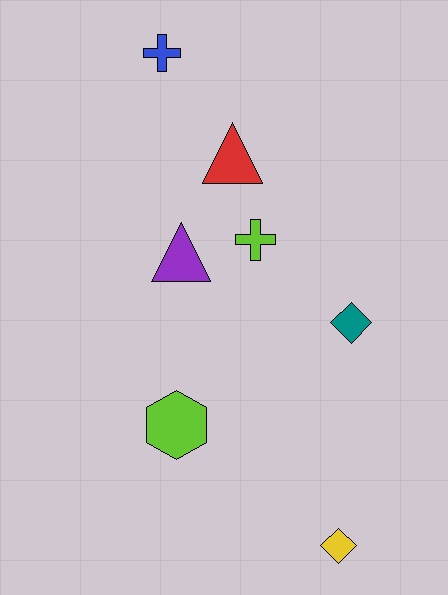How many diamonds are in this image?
There are 2 diamonds.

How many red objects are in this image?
There is 1 red object.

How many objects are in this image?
There are 7 objects.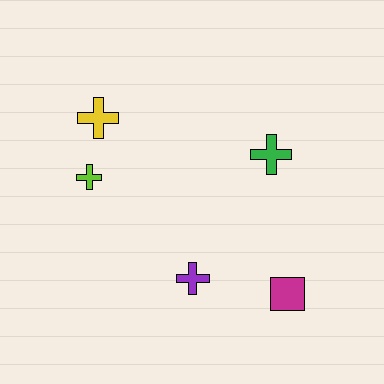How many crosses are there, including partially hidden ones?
There are 4 crosses.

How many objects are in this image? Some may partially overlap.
There are 5 objects.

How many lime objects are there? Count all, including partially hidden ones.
There is 1 lime object.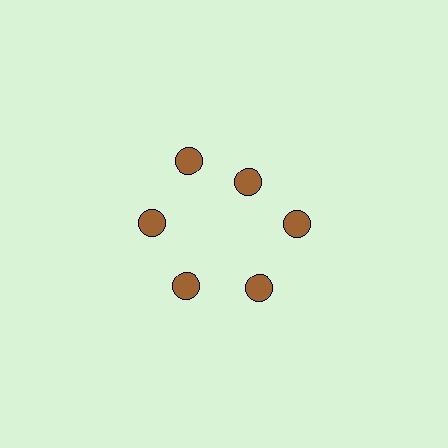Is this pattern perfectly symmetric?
No. The 6 brown circles are arranged in a ring, but one element near the 1 o'clock position is pulled inward toward the center, breaking the 6-fold rotational symmetry.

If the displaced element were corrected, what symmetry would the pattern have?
It would have 6-fold rotational symmetry — the pattern would map onto itself every 60 degrees.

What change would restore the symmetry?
The symmetry would be restored by moving it outward, back onto the ring so that all 6 circles sit at equal angles and equal distance from the center.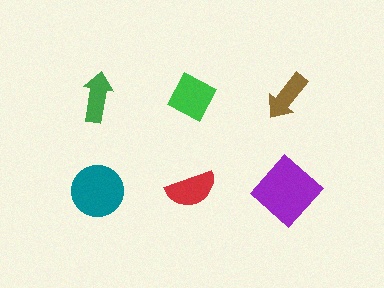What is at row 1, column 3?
A brown arrow.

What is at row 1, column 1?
A green arrow.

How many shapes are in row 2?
3 shapes.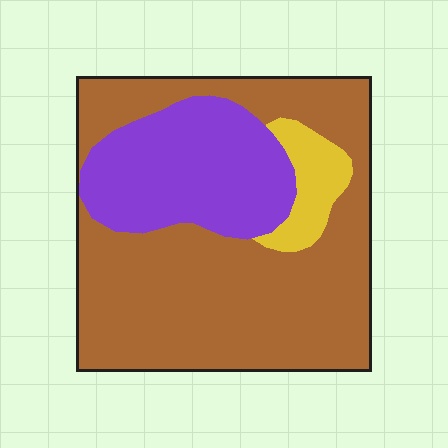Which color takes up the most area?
Brown, at roughly 65%.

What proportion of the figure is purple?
Purple covers around 25% of the figure.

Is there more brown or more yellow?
Brown.